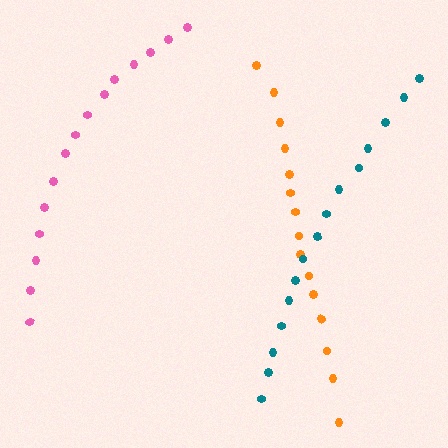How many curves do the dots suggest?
There are 3 distinct paths.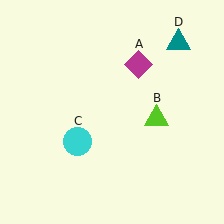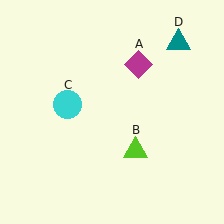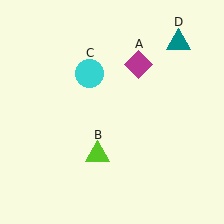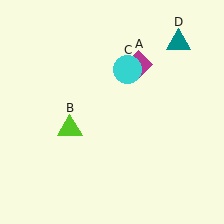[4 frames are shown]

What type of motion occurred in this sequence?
The lime triangle (object B), cyan circle (object C) rotated clockwise around the center of the scene.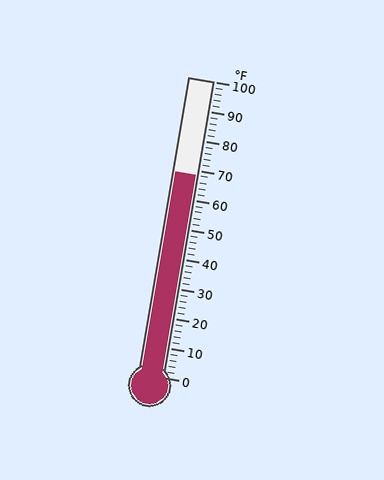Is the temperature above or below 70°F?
The temperature is below 70°F.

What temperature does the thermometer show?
The thermometer shows approximately 68°F.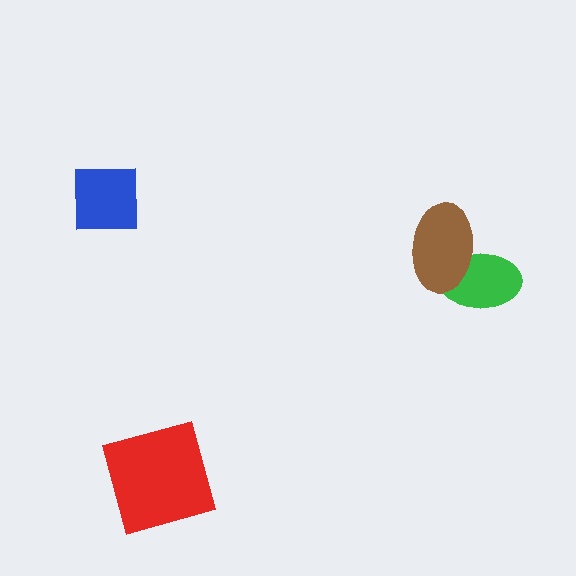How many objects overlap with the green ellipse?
1 object overlaps with the green ellipse.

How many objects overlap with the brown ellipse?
1 object overlaps with the brown ellipse.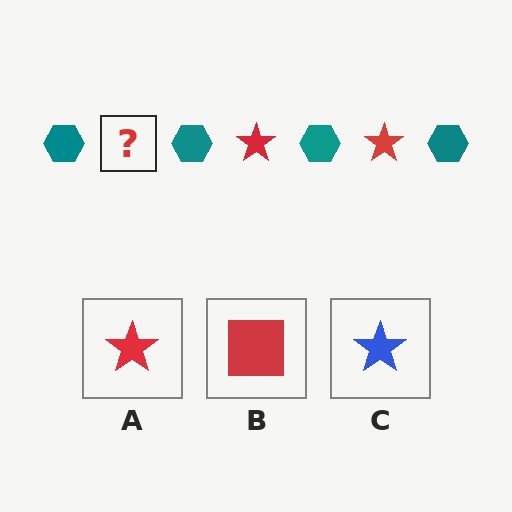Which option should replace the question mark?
Option A.